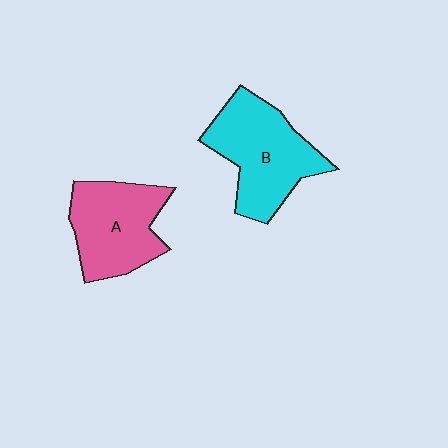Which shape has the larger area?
Shape B (cyan).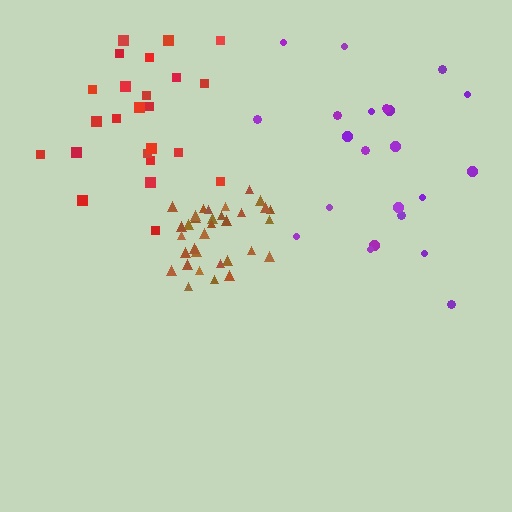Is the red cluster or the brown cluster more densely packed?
Brown.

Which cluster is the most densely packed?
Brown.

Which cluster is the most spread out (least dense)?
Purple.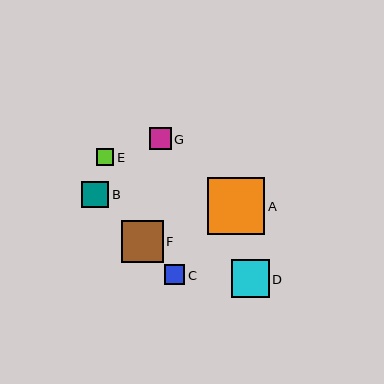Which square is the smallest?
Square E is the smallest with a size of approximately 17 pixels.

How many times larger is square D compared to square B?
Square D is approximately 1.4 times the size of square B.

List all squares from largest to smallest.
From largest to smallest: A, F, D, B, G, C, E.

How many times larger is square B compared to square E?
Square B is approximately 1.6 times the size of square E.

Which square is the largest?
Square A is the largest with a size of approximately 57 pixels.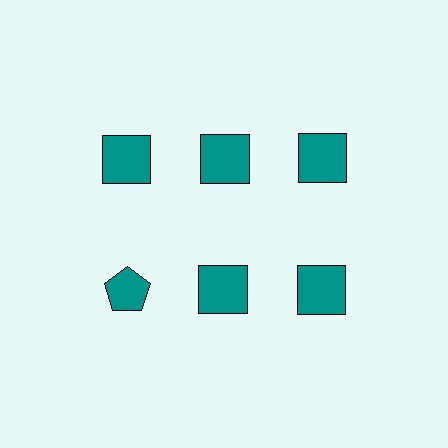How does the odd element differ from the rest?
It has a different shape: pentagon instead of square.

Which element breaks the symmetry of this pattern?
The teal pentagon in the second row, leftmost column breaks the symmetry. All other shapes are teal squares.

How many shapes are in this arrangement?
There are 6 shapes arranged in a grid pattern.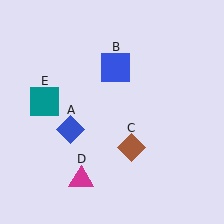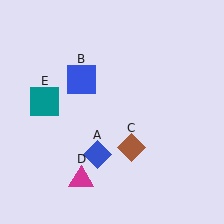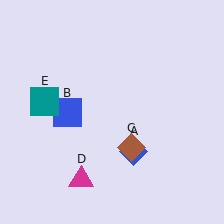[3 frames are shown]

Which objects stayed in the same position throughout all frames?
Brown diamond (object C) and magenta triangle (object D) and teal square (object E) remained stationary.